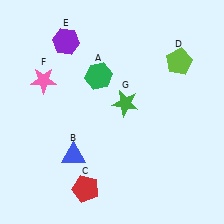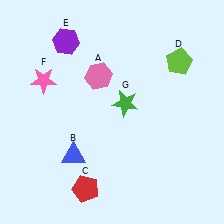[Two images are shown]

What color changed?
The hexagon (A) changed from green in Image 1 to pink in Image 2.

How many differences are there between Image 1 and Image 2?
There is 1 difference between the two images.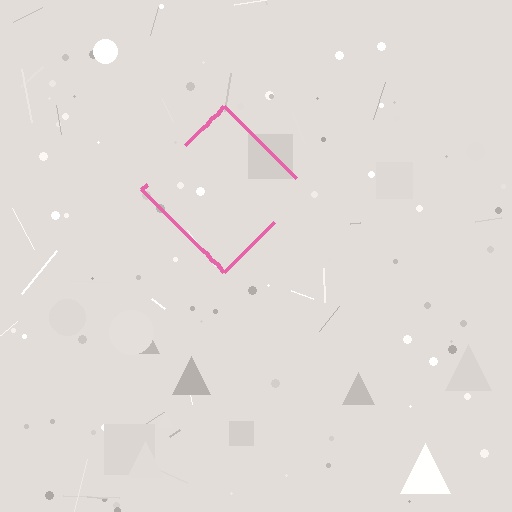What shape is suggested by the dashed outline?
The dashed outline suggests a diamond.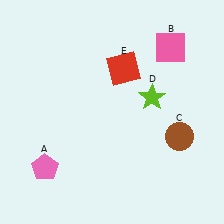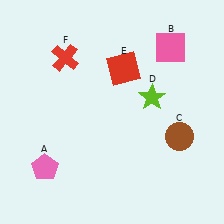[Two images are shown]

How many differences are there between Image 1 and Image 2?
There is 1 difference between the two images.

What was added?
A red cross (F) was added in Image 2.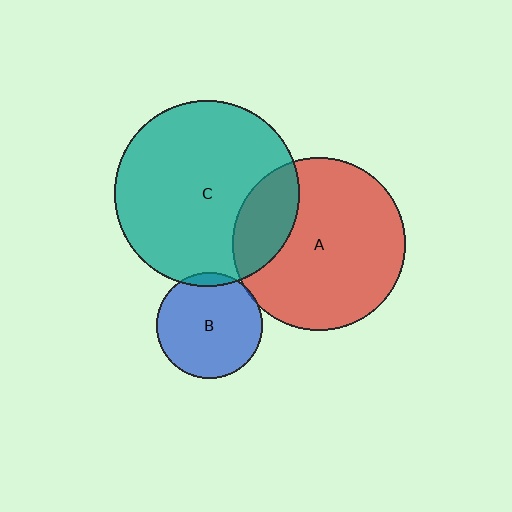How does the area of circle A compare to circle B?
Approximately 2.7 times.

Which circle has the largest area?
Circle C (teal).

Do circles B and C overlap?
Yes.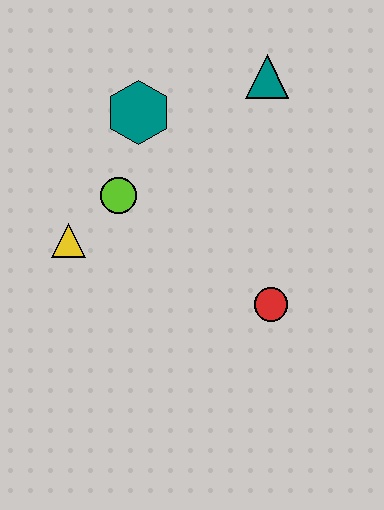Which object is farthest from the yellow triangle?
The teal triangle is farthest from the yellow triangle.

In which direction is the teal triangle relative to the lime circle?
The teal triangle is to the right of the lime circle.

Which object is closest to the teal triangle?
The teal hexagon is closest to the teal triangle.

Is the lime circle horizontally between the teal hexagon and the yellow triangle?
Yes